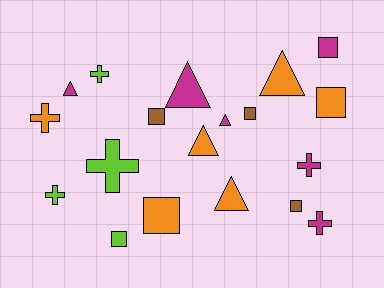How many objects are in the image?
There are 19 objects.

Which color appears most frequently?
Magenta, with 6 objects.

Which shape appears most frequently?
Square, with 7 objects.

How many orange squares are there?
There are 2 orange squares.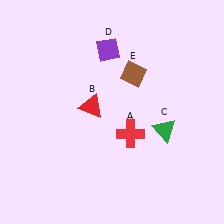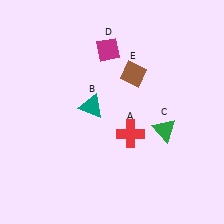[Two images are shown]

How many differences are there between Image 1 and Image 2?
There are 2 differences between the two images.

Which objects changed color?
B changed from red to teal. D changed from purple to magenta.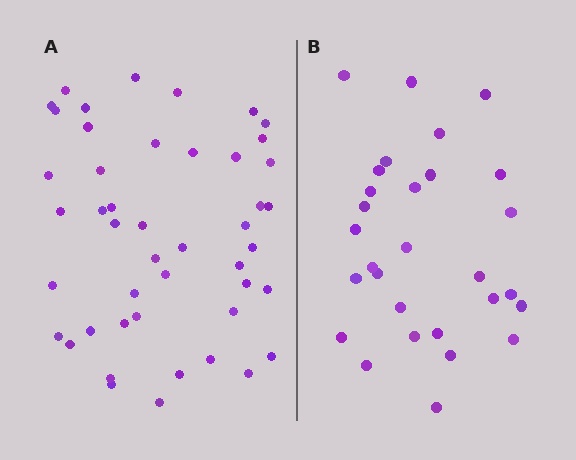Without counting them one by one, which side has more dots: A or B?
Region A (the left region) has more dots.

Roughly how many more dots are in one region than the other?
Region A has approximately 15 more dots than region B.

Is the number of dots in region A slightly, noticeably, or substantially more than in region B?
Region A has substantially more. The ratio is roughly 1.6 to 1.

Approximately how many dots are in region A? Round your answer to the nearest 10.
About 50 dots. (The exact count is 46, which rounds to 50.)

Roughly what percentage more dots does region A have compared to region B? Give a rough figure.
About 60% more.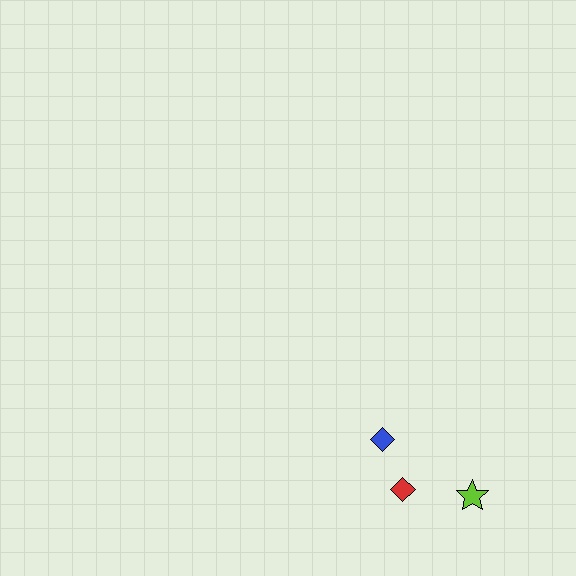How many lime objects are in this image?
There is 1 lime object.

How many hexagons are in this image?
There are no hexagons.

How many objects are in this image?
There are 3 objects.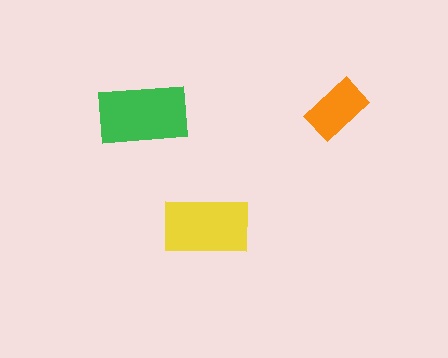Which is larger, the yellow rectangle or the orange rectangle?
The yellow one.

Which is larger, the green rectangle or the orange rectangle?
The green one.